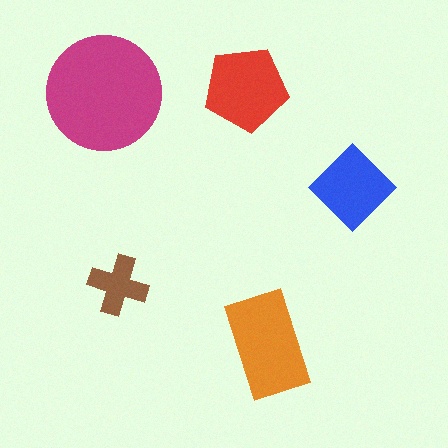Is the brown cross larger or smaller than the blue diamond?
Smaller.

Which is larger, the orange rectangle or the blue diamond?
The orange rectangle.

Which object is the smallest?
The brown cross.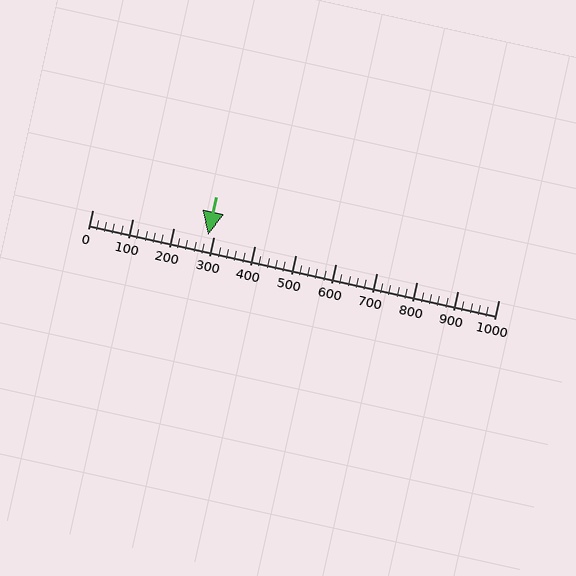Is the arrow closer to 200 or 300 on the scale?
The arrow is closer to 300.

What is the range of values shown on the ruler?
The ruler shows values from 0 to 1000.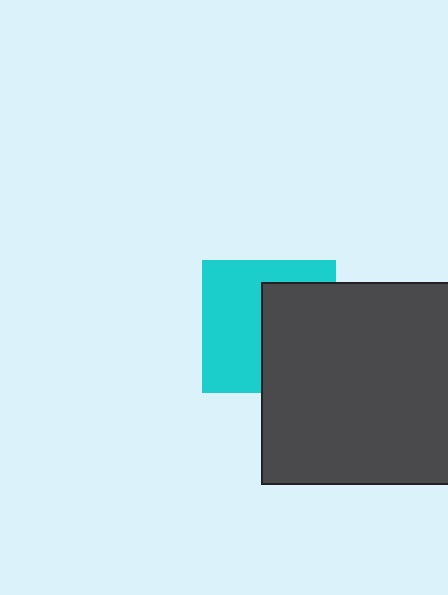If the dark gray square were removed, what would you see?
You would see the complete cyan square.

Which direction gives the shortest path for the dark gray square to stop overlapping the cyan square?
Moving right gives the shortest separation.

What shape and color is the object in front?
The object in front is a dark gray square.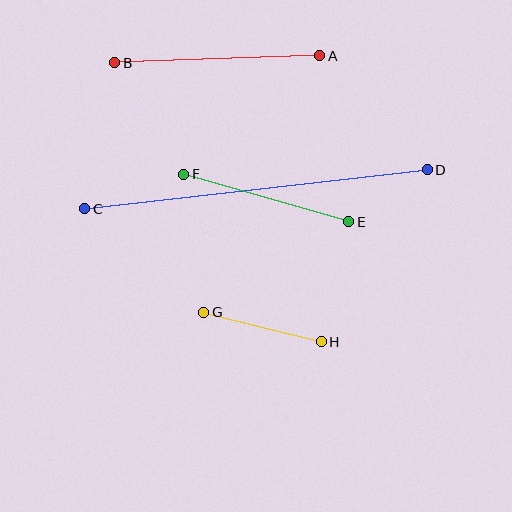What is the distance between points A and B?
The distance is approximately 205 pixels.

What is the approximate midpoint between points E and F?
The midpoint is at approximately (266, 198) pixels.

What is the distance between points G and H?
The distance is approximately 121 pixels.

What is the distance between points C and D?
The distance is approximately 345 pixels.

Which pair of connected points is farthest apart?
Points C and D are farthest apart.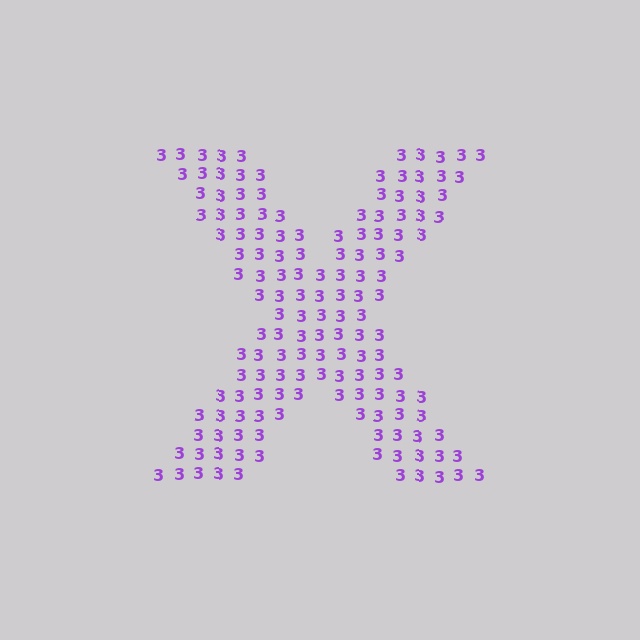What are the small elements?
The small elements are digit 3's.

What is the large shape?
The large shape is the letter X.